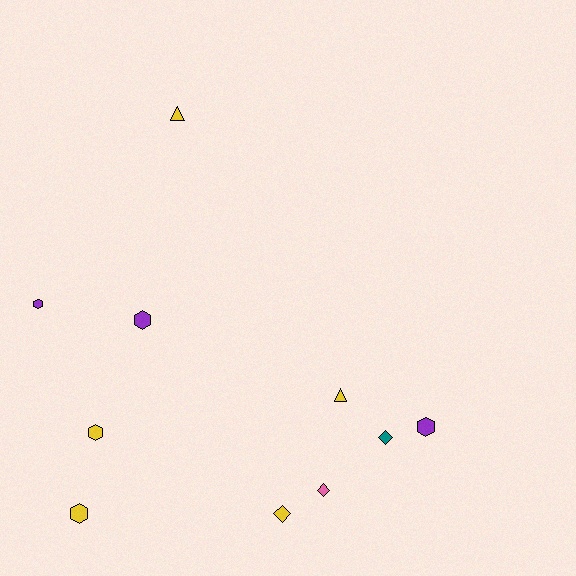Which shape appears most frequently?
Hexagon, with 5 objects.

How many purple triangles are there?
There are no purple triangles.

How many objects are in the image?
There are 10 objects.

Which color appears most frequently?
Yellow, with 5 objects.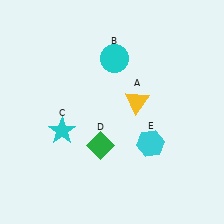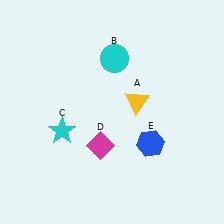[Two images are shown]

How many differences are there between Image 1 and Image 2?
There are 2 differences between the two images.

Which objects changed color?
D changed from green to magenta. E changed from cyan to blue.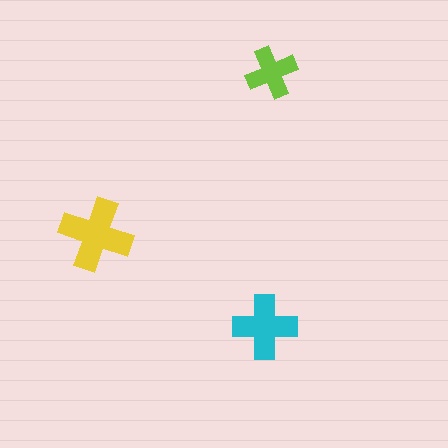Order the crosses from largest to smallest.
the yellow one, the cyan one, the lime one.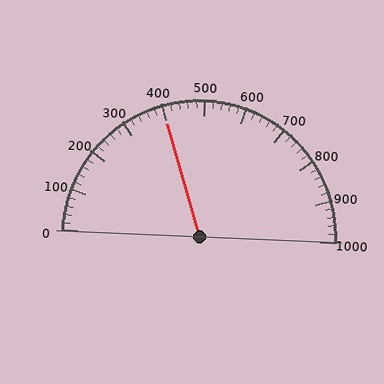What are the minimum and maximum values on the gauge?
The gauge ranges from 0 to 1000.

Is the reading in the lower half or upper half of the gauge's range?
The reading is in the lower half of the range (0 to 1000).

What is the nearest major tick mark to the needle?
The nearest major tick mark is 400.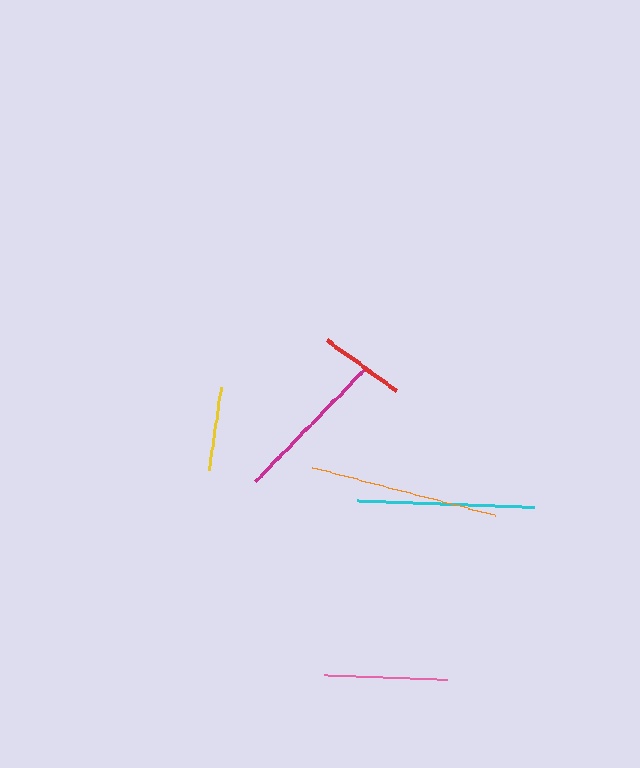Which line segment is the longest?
The orange line is the longest at approximately 189 pixels.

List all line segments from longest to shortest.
From longest to shortest: orange, cyan, magenta, pink, red, yellow.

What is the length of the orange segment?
The orange segment is approximately 189 pixels long.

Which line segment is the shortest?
The yellow line is the shortest at approximately 84 pixels.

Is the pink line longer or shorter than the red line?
The pink line is longer than the red line.